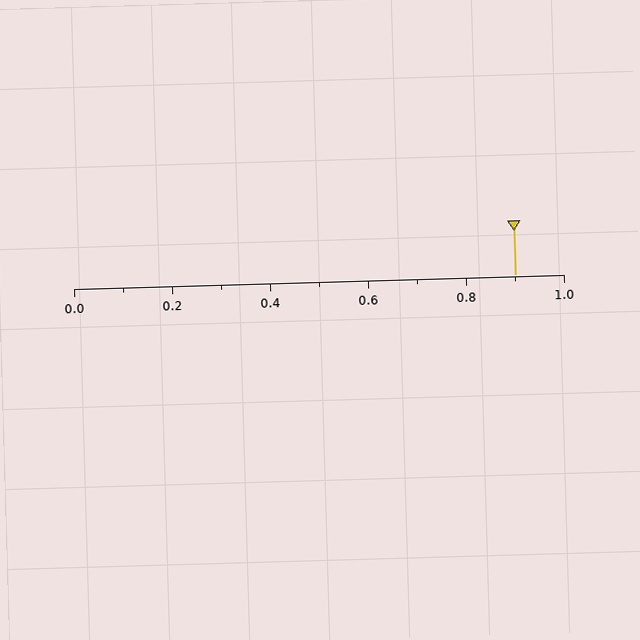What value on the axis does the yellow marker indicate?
The marker indicates approximately 0.9.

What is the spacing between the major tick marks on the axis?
The major ticks are spaced 0.2 apart.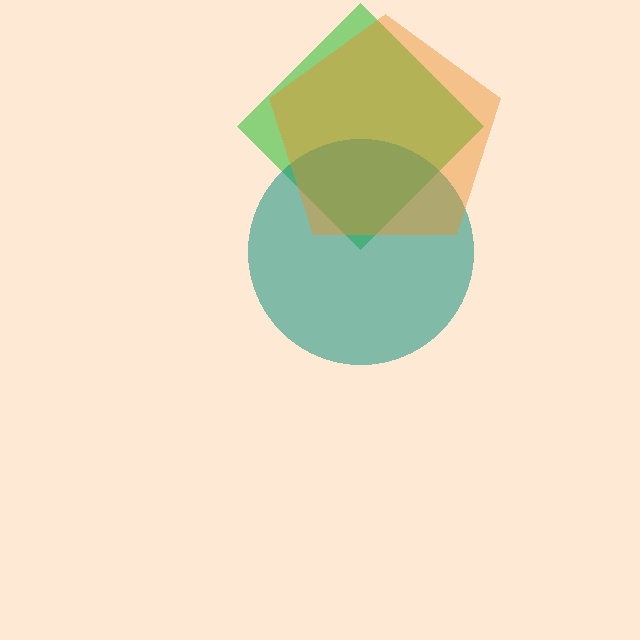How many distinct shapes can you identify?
There are 3 distinct shapes: a green diamond, a teal circle, an orange pentagon.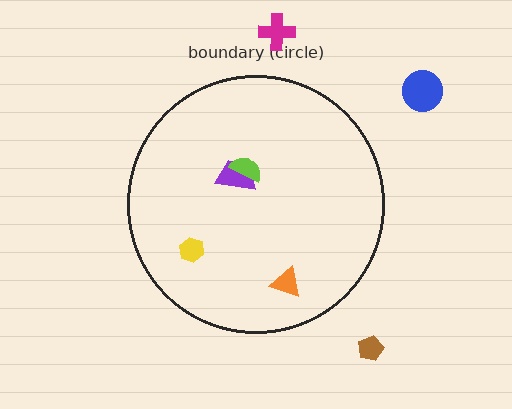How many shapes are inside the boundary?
4 inside, 3 outside.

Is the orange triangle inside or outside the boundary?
Inside.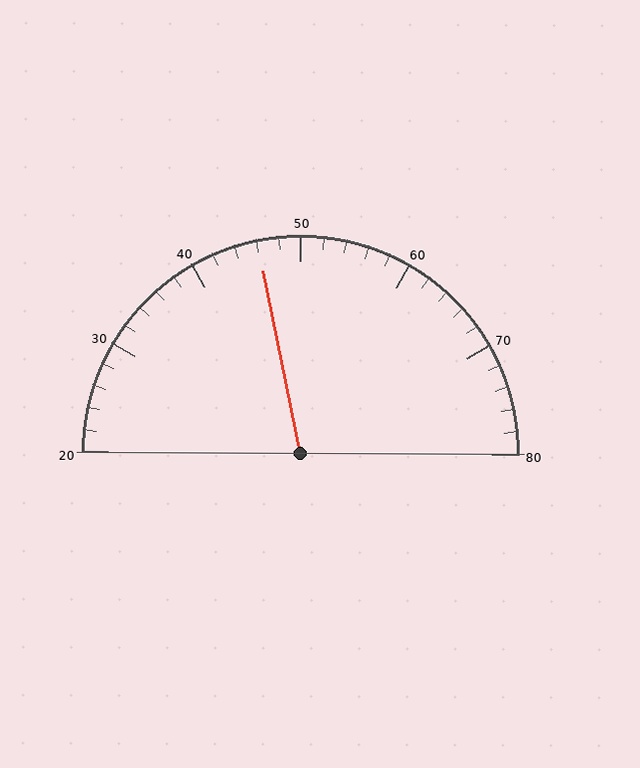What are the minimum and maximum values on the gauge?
The gauge ranges from 20 to 80.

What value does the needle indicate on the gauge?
The needle indicates approximately 46.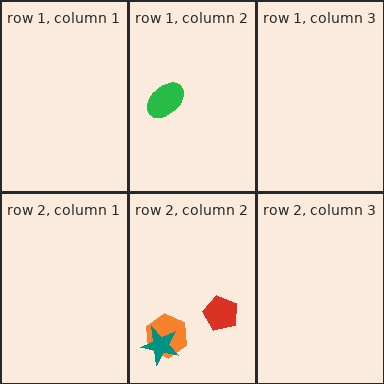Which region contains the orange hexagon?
The row 2, column 2 region.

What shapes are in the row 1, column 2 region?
The green ellipse.